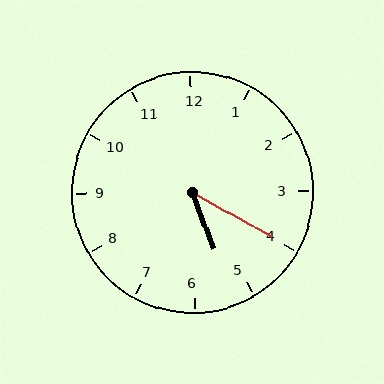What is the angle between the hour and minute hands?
Approximately 40 degrees.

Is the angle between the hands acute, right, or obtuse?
It is acute.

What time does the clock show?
5:20.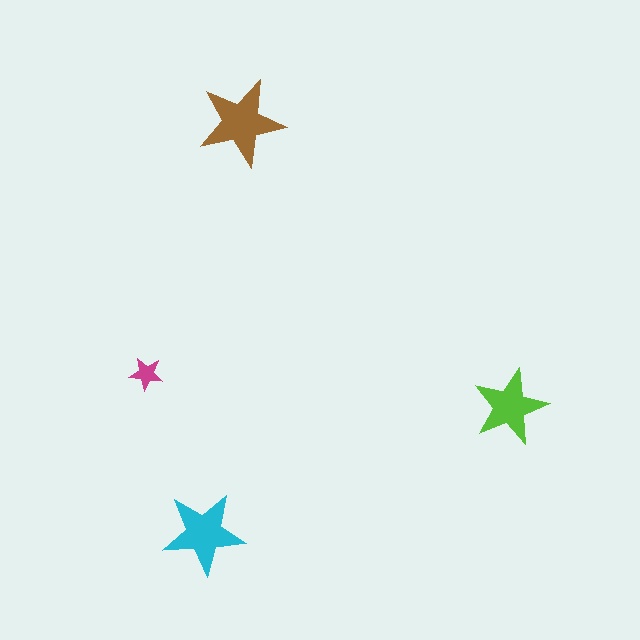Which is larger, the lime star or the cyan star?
The cyan one.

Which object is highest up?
The brown star is topmost.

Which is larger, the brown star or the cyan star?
The brown one.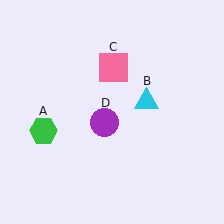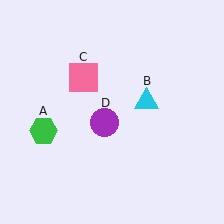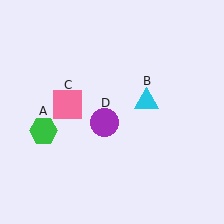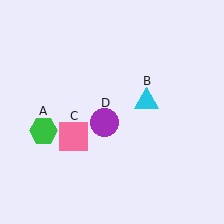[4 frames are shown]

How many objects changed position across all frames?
1 object changed position: pink square (object C).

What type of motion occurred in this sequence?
The pink square (object C) rotated counterclockwise around the center of the scene.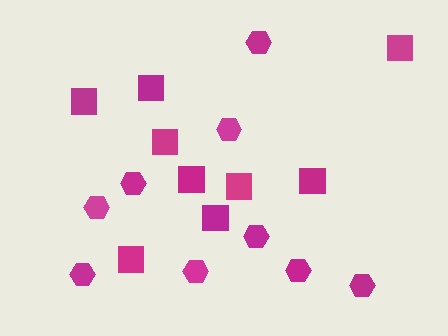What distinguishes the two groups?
There are 2 groups: one group of hexagons (9) and one group of squares (9).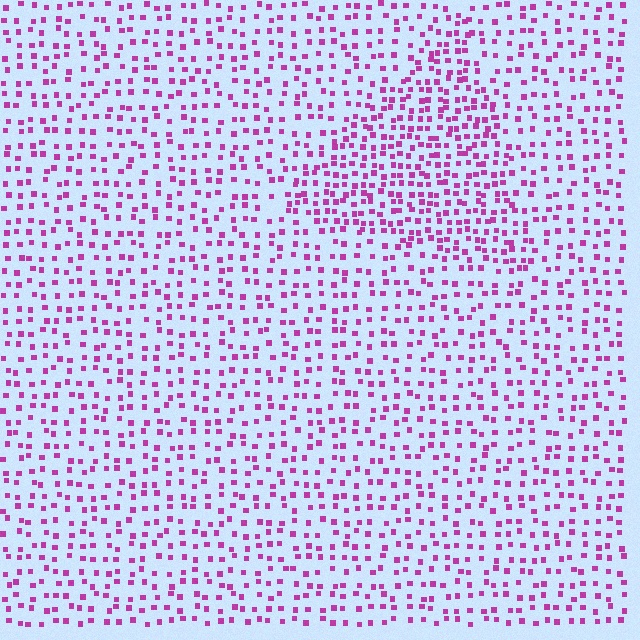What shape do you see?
I see a triangle.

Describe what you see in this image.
The image contains small magenta elements arranged at two different densities. A triangle-shaped region is visible where the elements are more densely packed than the surrounding area.